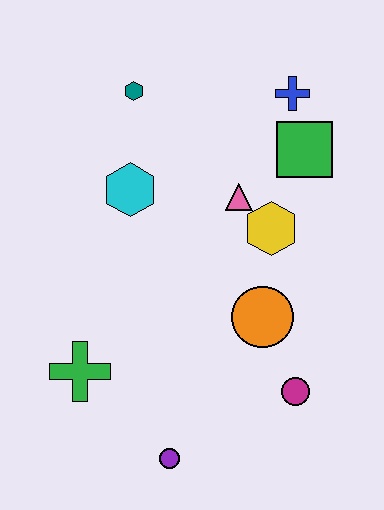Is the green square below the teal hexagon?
Yes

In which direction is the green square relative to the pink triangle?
The green square is to the right of the pink triangle.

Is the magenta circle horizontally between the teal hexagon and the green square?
Yes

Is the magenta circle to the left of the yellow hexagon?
No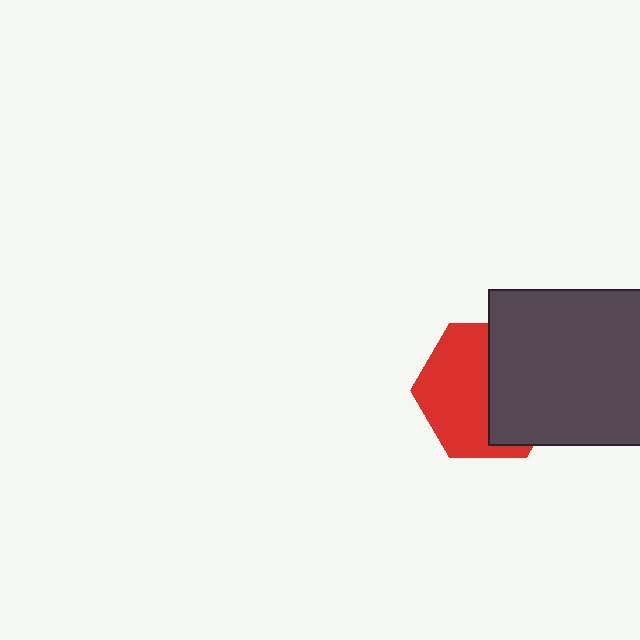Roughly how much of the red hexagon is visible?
About half of it is visible (roughly 53%).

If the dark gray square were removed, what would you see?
You would see the complete red hexagon.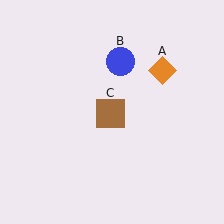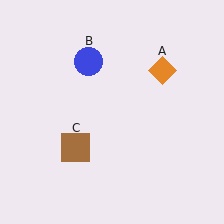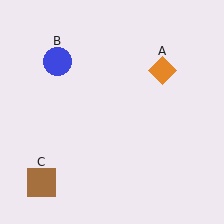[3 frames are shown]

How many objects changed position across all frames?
2 objects changed position: blue circle (object B), brown square (object C).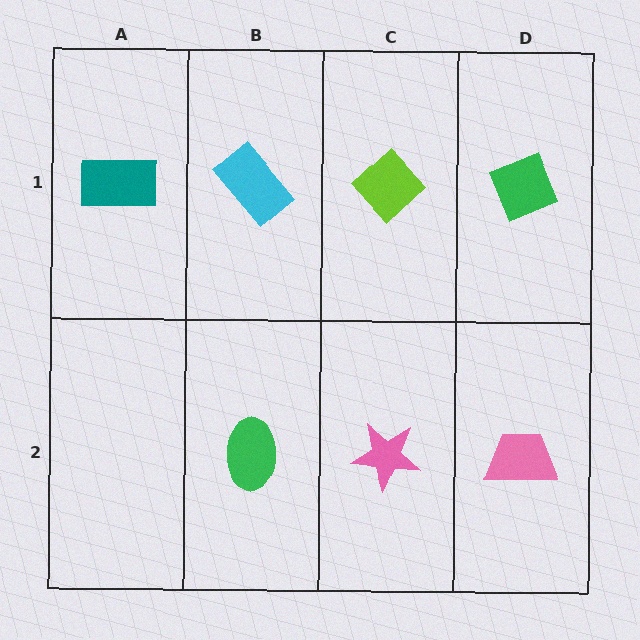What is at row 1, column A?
A teal rectangle.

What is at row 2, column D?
A pink trapezoid.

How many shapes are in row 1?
4 shapes.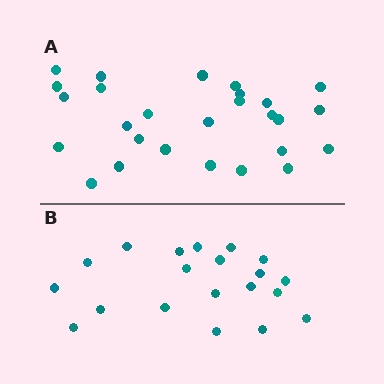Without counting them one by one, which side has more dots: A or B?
Region A (the top region) has more dots.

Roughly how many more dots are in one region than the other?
Region A has roughly 8 or so more dots than region B.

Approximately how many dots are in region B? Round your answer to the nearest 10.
About 20 dots.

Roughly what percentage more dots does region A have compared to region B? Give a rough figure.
About 35% more.